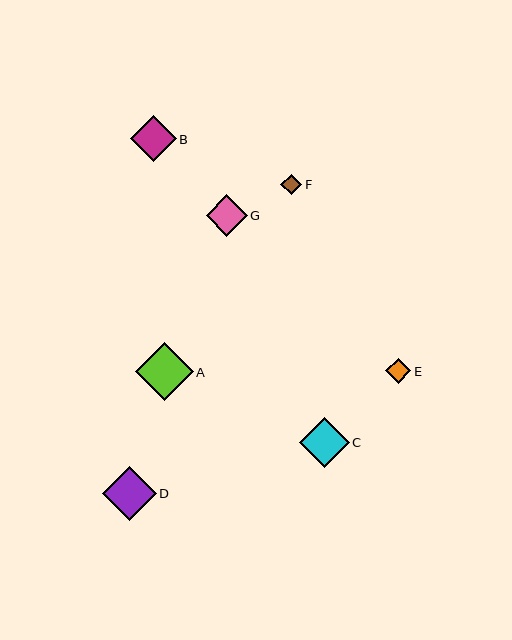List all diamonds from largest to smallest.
From largest to smallest: A, D, C, B, G, E, F.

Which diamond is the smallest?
Diamond F is the smallest with a size of approximately 21 pixels.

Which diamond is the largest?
Diamond A is the largest with a size of approximately 58 pixels.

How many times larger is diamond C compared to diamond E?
Diamond C is approximately 2.0 times the size of diamond E.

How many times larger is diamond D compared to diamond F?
Diamond D is approximately 2.6 times the size of diamond F.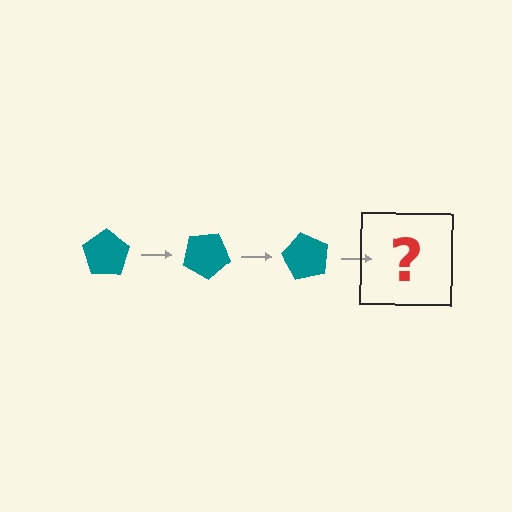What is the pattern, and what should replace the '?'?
The pattern is that the pentagon rotates 30 degrees each step. The '?' should be a teal pentagon rotated 90 degrees.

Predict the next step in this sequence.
The next step is a teal pentagon rotated 90 degrees.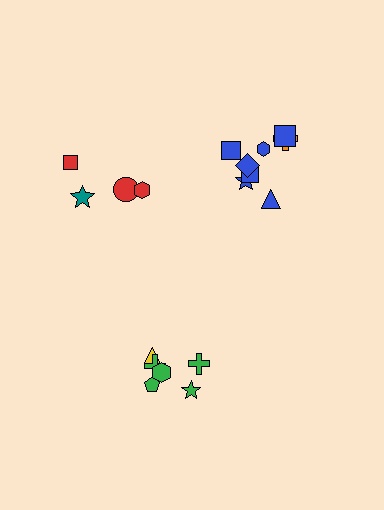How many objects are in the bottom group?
There are 6 objects.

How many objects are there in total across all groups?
There are 18 objects.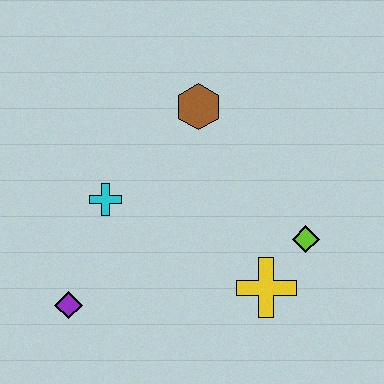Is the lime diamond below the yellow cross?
No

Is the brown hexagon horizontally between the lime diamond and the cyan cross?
Yes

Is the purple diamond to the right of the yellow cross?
No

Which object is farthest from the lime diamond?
The purple diamond is farthest from the lime diamond.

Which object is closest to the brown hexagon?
The cyan cross is closest to the brown hexagon.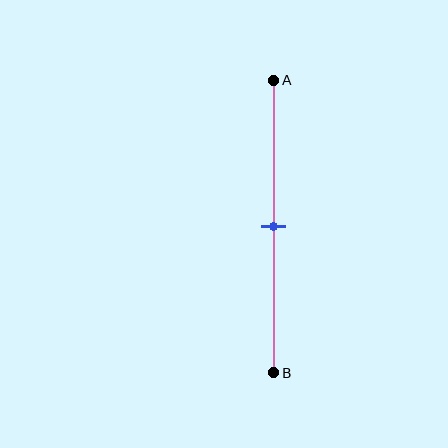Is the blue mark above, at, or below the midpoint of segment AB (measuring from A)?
The blue mark is approximately at the midpoint of segment AB.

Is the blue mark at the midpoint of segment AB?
Yes, the mark is approximately at the midpoint.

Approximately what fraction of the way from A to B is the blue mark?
The blue mark is approximately 50% of the way from A to B.